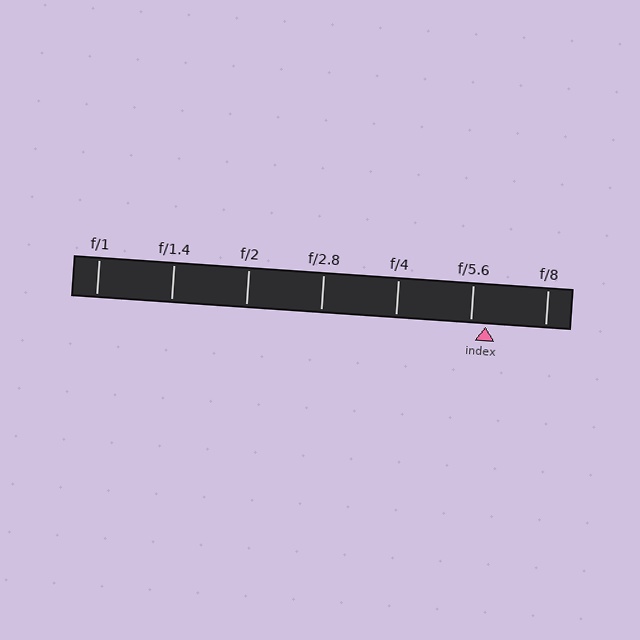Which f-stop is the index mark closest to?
The index mark is closest to f/5.6.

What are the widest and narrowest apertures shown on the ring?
The widest aperture shown is f/1 and the narrowest is f/8.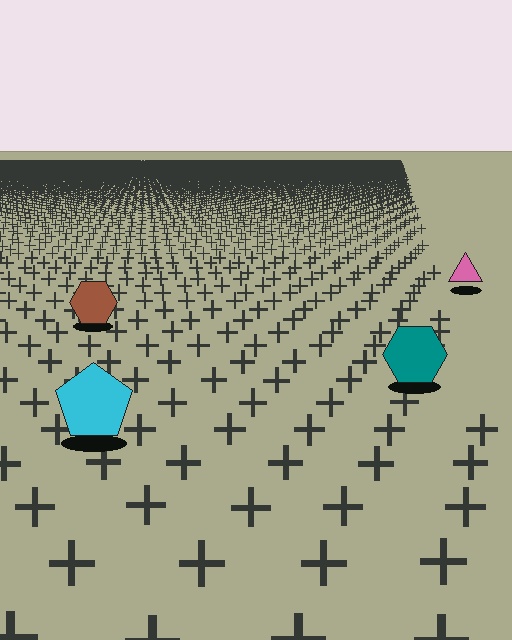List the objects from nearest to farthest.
From nearest to farthest: the cyan pentagon, the teal hexagon, the brown hexagon, the pink triangle.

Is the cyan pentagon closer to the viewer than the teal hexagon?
Yes. The cyan pentagon is closer — you can tell from the texture gradient: the ground texture is coarser near it.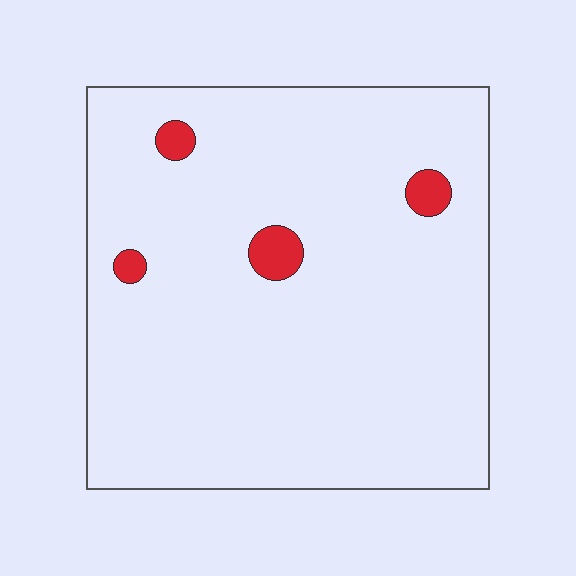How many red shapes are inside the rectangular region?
4.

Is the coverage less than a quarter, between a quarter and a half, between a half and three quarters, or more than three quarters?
Less than a quarter.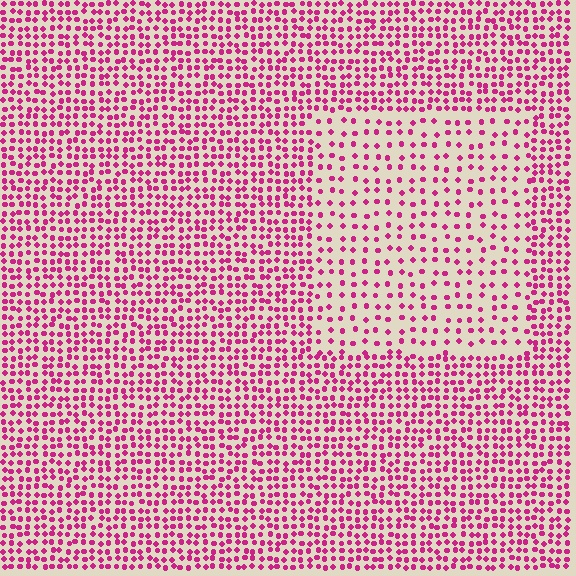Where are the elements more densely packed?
The elements are more densely packed outside the rectangle boundary.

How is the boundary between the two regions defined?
The boundary is defined by a change in element density (approximately 2.1x ratio). All elements are the same color, size, and shape.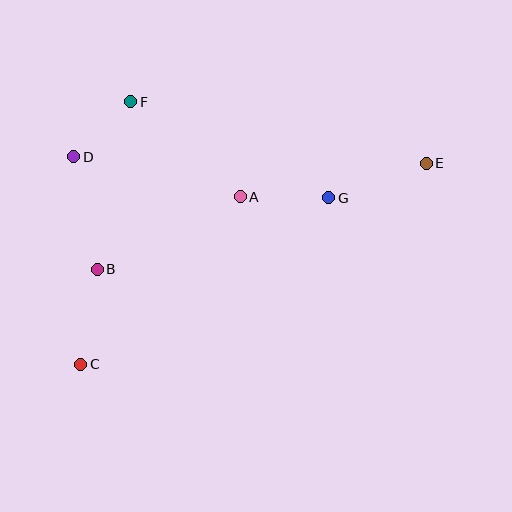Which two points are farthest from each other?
Points C and E are farthest from each other.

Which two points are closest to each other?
Points D and F are closest to each other.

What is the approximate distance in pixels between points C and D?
The distance between C and D is approximately 207 pixels.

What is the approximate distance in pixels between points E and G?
The distance between E and G is approximately 104 pixels.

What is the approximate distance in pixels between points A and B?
The distance between A and B is approximately 160 pixels.